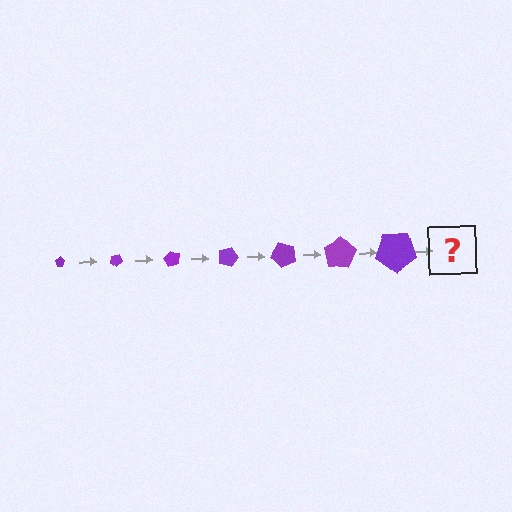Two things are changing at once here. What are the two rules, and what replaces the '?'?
The two rules are that the pentagon grows larger each step and it rotates 30 degrees each step. The '?' should be a pentagon, larger than the previous one and rotated 210 degrees from the start.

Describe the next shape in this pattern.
It should be a pentagon, larger than the previous one and rotated 210 degrees from the start.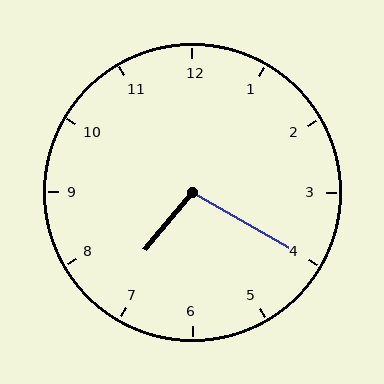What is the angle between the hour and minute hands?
Approximately 100 degrees.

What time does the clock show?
7:20.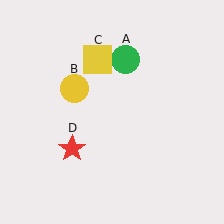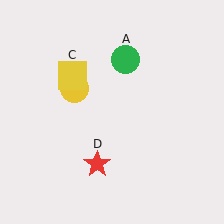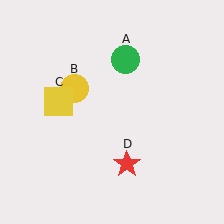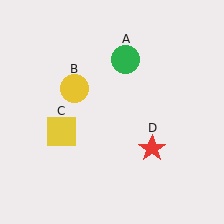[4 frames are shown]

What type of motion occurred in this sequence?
The yellow square (object C), red star (object D) rotated counterclockwise around the center of the scene.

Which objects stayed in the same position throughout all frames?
Green circle (object A) and yellow circle (object B) remained stationary.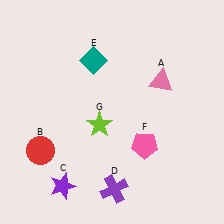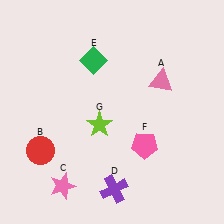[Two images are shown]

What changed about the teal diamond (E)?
In Image 1, E is teal. In Image 2, it changed to green.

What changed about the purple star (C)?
In Image 1, C is purple. In Image 2, it changed to pink.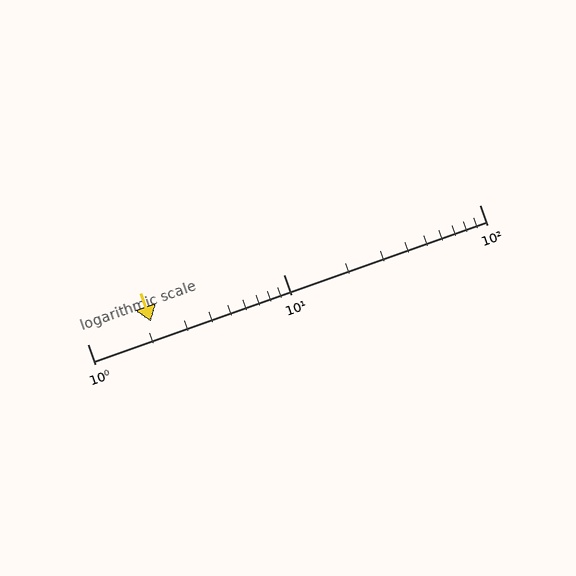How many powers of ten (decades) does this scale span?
The scale spans 2 decades, from 1 to 100.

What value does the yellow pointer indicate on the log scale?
The pointer indicates approximately 2.1.